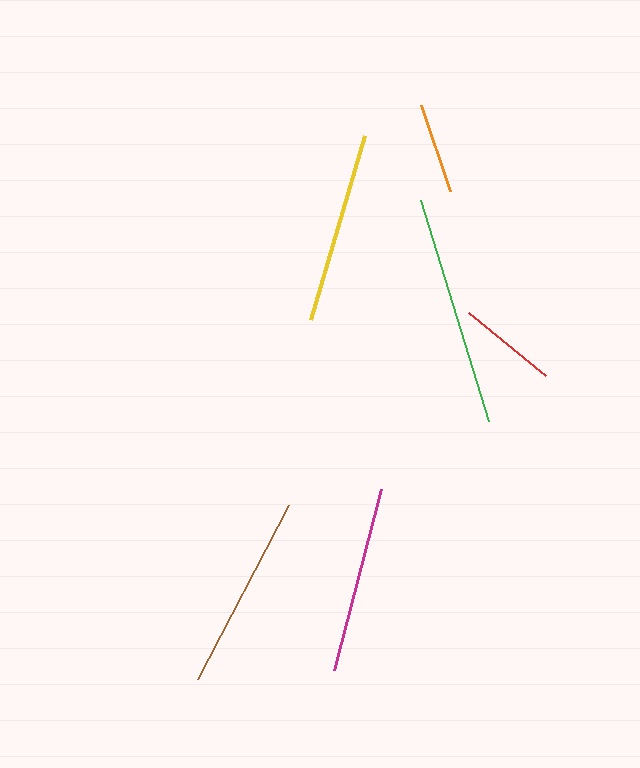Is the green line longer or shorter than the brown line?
The green line is longer than the brown line.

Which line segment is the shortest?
The orange line is the shortest at approximately 90 pixels.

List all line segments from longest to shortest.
From longest to shortest: green, brown, yellow, magenta, red, orange.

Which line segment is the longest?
The green line is the longest at approximately 231 pixels.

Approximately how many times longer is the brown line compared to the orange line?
The brown line is approximately 2.2 times the length of the orange line.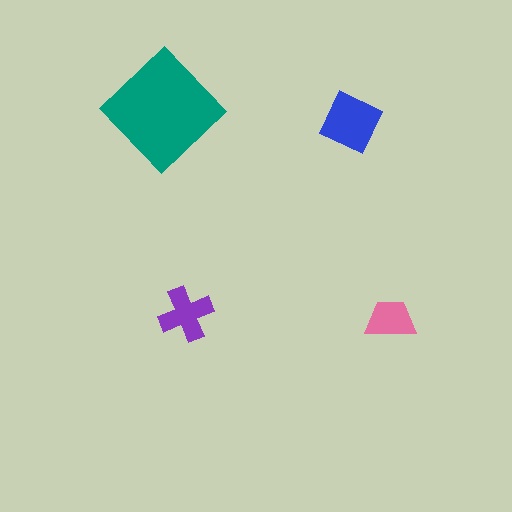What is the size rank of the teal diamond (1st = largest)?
1st.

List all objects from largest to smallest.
The teal diamond, the blue diamond, the purple cross, the pink trapezoid.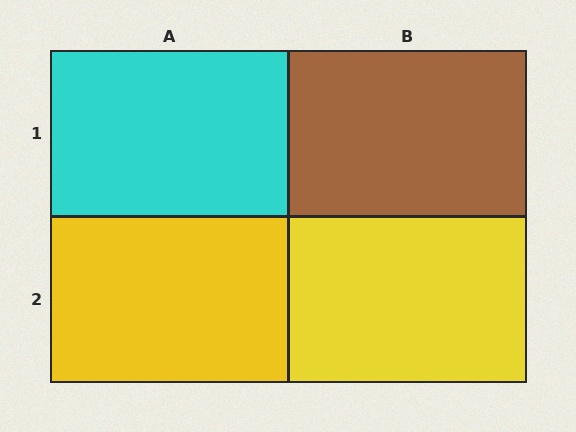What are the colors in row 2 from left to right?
Yellow, yellow.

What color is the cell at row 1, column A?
Cyan.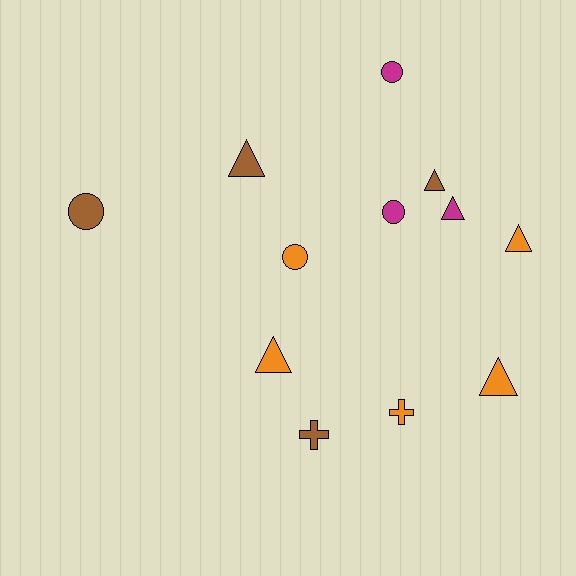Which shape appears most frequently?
Triangle, with 6 objects.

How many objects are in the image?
There are 12 objects.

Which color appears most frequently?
Orange, with 5 objects.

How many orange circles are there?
There is 1 orange circle.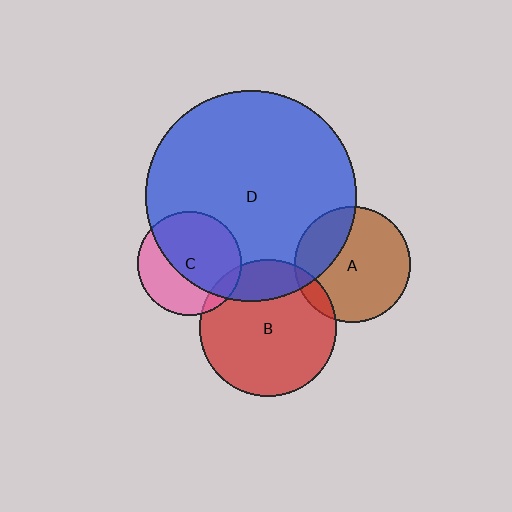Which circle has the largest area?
Circle D (blue).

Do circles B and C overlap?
Yes.